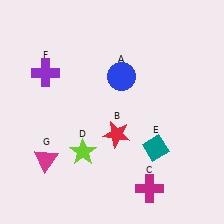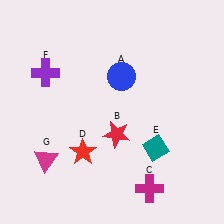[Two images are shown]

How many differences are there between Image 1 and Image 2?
There is 1 difference between the two images.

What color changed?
The star (D) changed from lime in Image 1 to red in Image 2.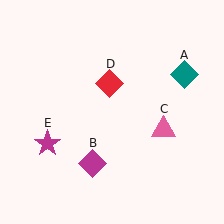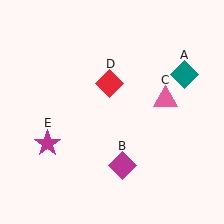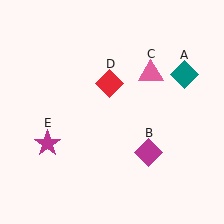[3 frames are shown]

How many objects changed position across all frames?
2 objects changed position: magenta diamond (object B), pink triangle (object C).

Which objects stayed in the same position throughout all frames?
Teal diamond (object A) and red diamond (object D) and magenta star (object E) remained stationary.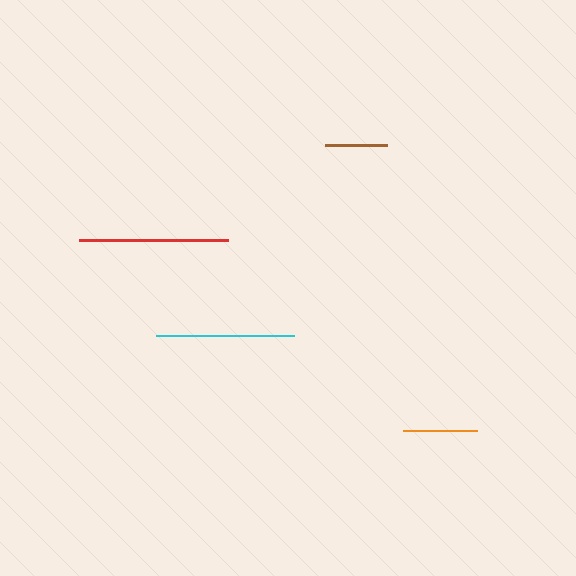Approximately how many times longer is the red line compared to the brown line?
The red line is approximately 2.4 times the length of the brown line.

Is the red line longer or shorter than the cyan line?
The red line is longer than the cyan line.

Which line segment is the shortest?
The brown line is the shortest at approximately 62 pixels.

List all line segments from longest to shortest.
From longest to shortest: red, cyan, orange, brown.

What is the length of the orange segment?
The orange segment is approximately 75 pixels long.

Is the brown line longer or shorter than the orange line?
The orange line is longer than the brown line.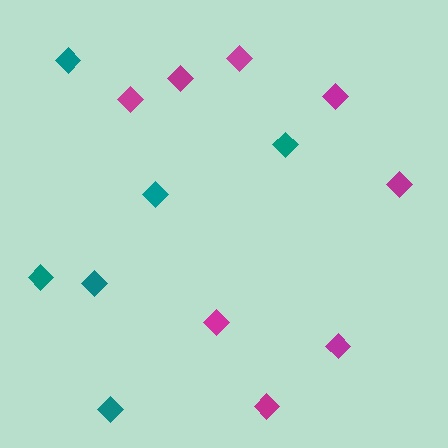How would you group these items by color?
There are 2 groups: one group of magenta diamonds (8) and one group of teal diamonds (6).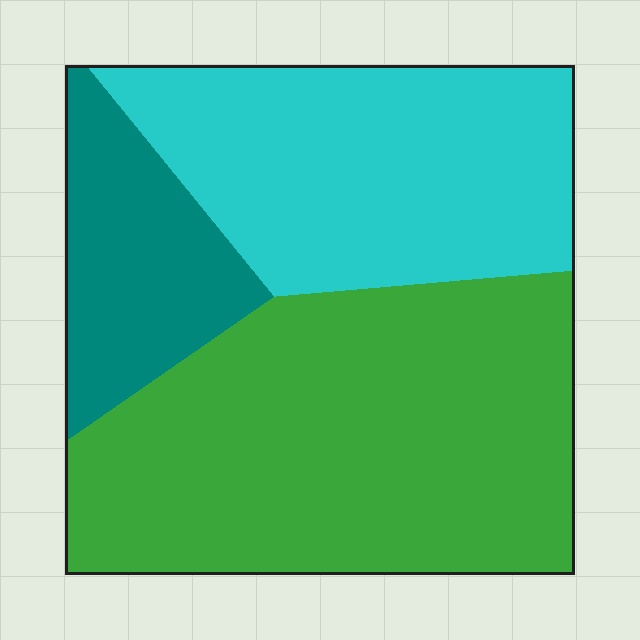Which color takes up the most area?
Green, at roughly 50%.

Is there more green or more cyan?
Green.